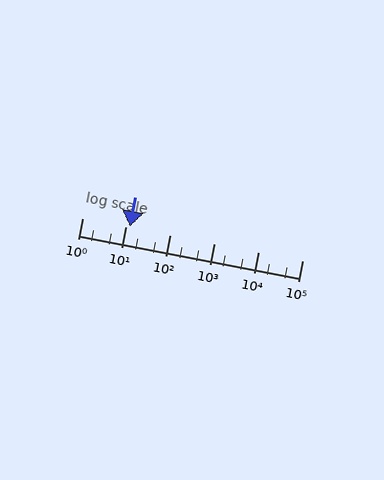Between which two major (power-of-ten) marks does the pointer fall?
The pointer is between 10 and 100.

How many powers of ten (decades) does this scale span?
The scale spans 5 decades, from 1 to 100000.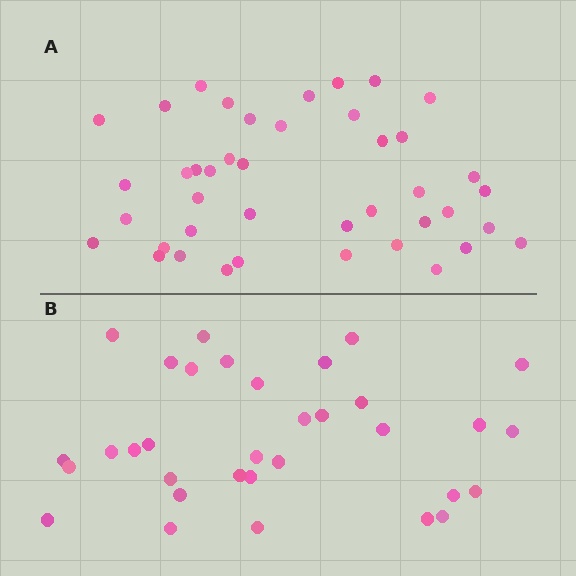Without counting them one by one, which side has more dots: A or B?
Region A (the top region) has more dots.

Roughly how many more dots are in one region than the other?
Region A has roughly 8 or so more dots than region B.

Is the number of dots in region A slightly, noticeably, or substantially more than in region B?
Region A has noticeably more, but not dramatically so. The ratio is roughly 1.3 to 1.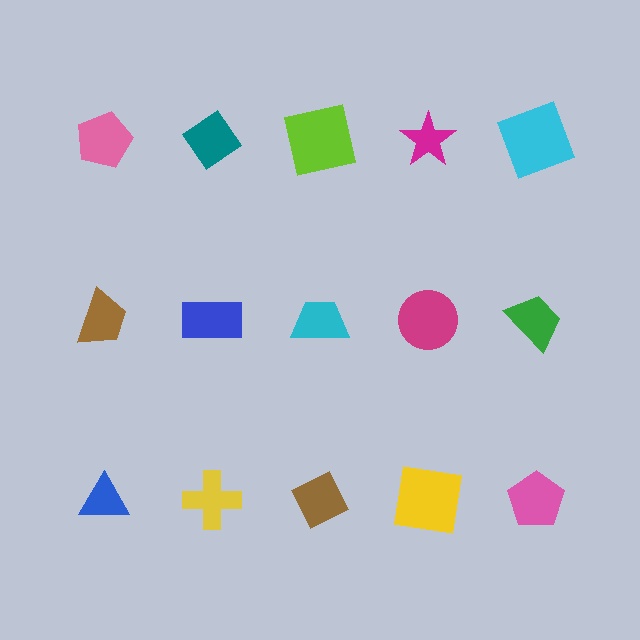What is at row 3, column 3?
A brown diamond.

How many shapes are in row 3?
5 shapes.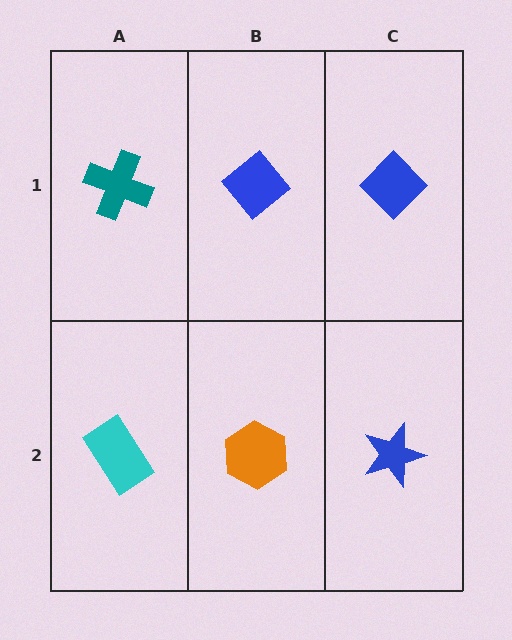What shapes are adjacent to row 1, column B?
An orange hexagon (row 2, column B), a teal cross (row 1, column A), a blue diamond (row 1, column C).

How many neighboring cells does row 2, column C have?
2.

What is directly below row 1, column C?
A blue star.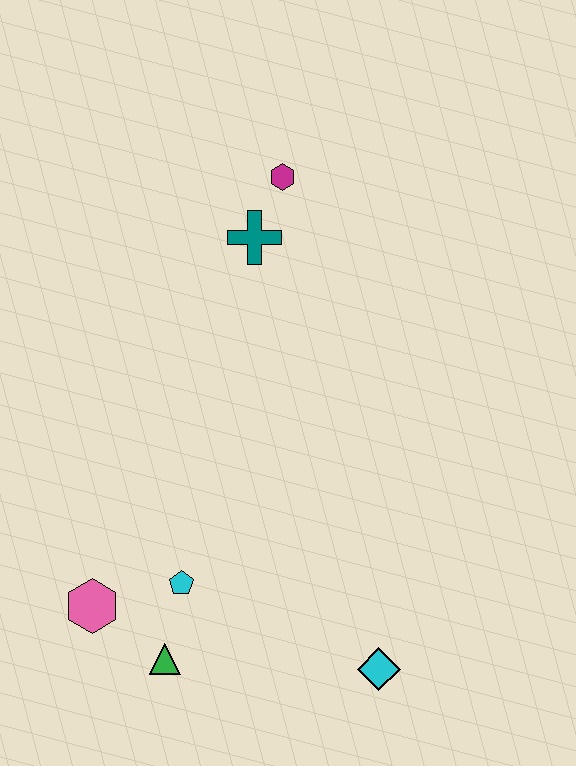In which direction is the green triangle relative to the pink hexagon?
The green triangle is to the right of the pink hexagon.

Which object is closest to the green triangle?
The cyan pentagon is closest to the green triangle.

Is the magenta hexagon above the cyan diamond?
Yes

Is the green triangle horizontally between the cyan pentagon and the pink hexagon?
Yes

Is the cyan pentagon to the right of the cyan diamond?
No